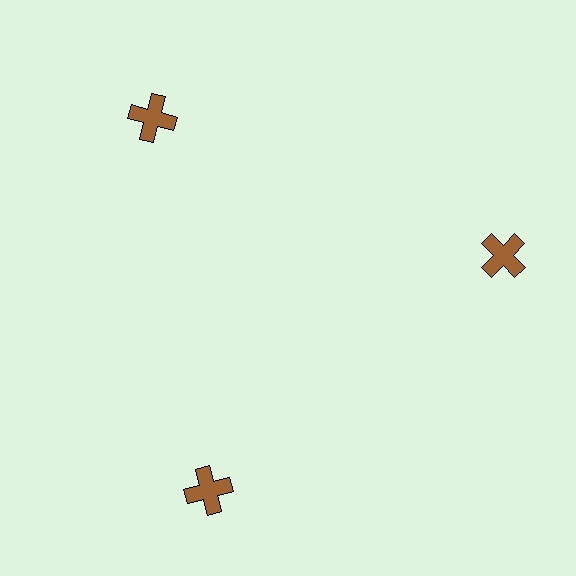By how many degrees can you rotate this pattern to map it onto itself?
The pattern maps onto itself every 120 degrees of rotation.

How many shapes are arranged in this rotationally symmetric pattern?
There are 3 shapes, arranged in 3 groups of 1.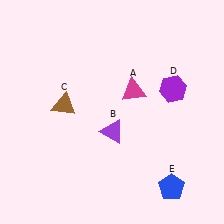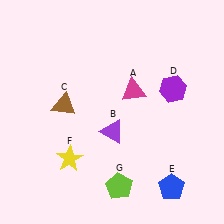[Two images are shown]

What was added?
A yellow star (F), a lime pentagon (G) were added in Image 2.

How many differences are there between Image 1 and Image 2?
There are 2 differences between the two images.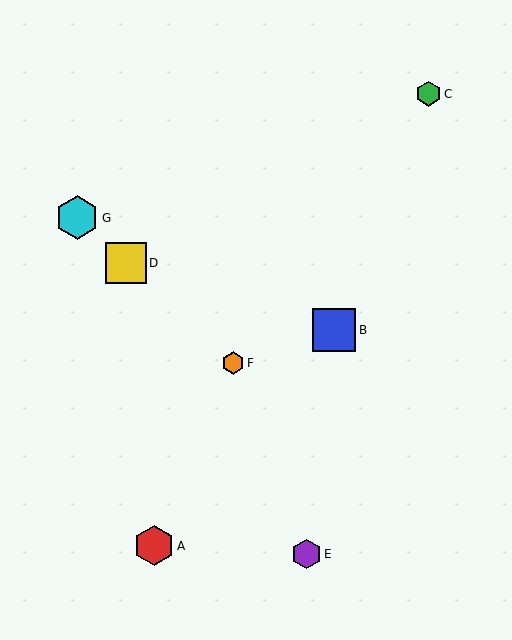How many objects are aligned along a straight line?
3 objects (D, F, G) are aligned along a straight line.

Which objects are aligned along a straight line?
Objects D, F, G are aligned along a straight line.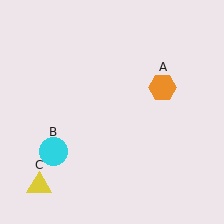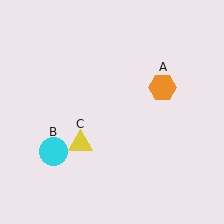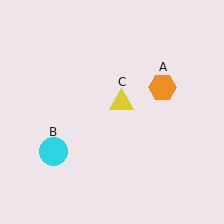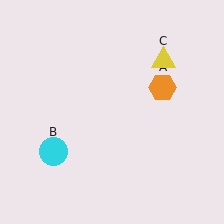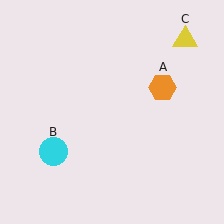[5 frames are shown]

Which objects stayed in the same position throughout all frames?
Orange hexagon (object A) and cyan circle (object B) remained stationary.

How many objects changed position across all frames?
1 object changed position: yellow triangle (object C).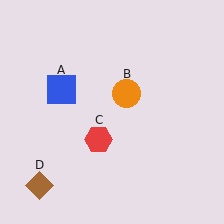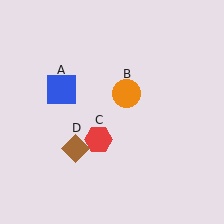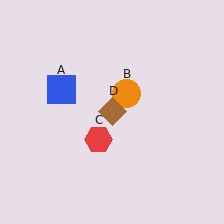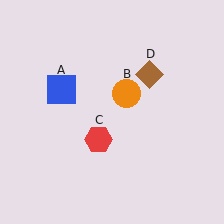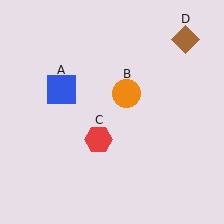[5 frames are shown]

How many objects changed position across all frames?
1 object changed position: brown diamond (object D).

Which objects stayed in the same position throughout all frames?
Blue square (object A) and orange circle (object B) and red hexagon (object C) remained stationary.